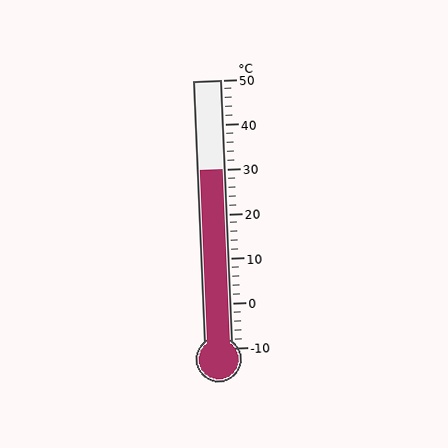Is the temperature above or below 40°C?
The temperature is below 40°C.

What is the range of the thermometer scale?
The thermometer scale ranges from -10°C to 50°C.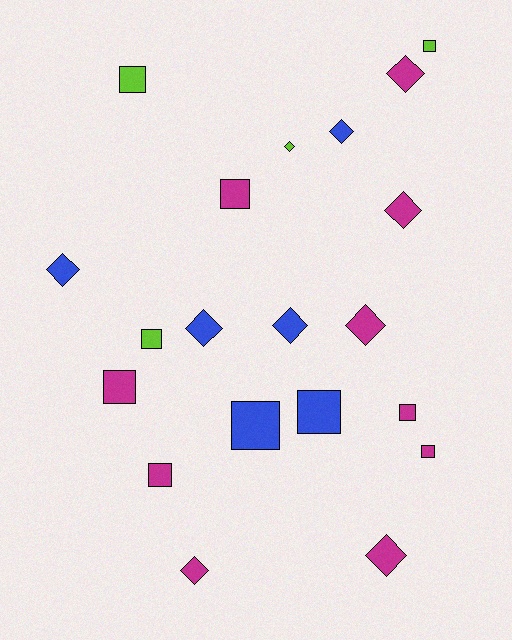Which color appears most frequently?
Magenta, with 10 objects.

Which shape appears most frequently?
Diamond, with 10 objects.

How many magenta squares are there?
There are 5 magenta squares.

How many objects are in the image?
There are 20 objects.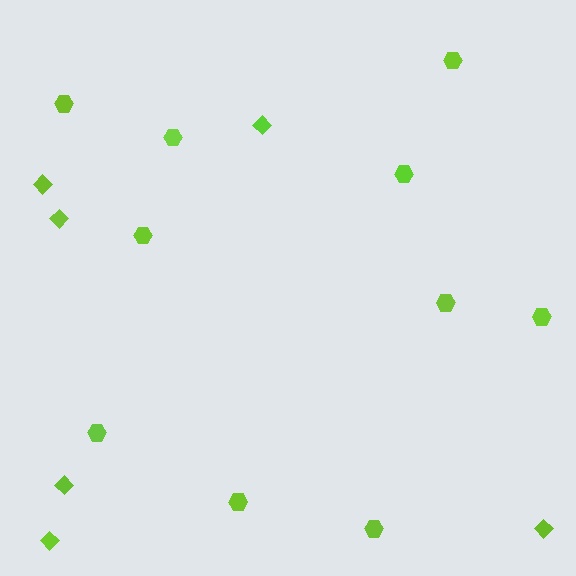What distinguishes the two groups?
There are 2 groups: one group of hexagons (10) and one group of diamonds (6).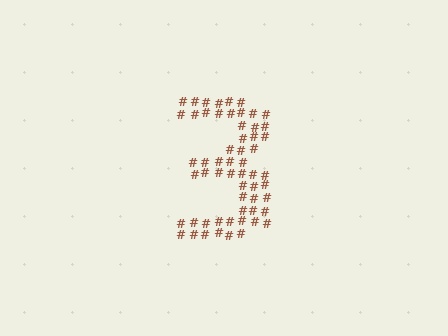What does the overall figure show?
The overall figure shows the digit 3.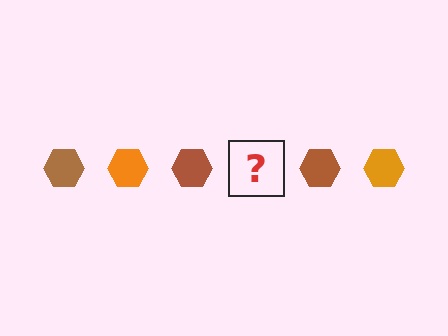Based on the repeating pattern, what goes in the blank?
The blank should be an orange hexagon.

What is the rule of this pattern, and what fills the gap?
The rule is that the pattern cycles through brown, orange hexagons. The gap should be filled with an orange hexagon.